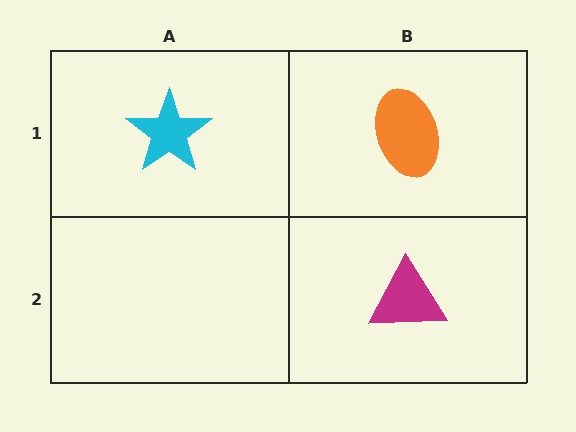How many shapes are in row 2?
1 shape.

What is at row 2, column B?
A magenta triangle.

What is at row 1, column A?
A cyan star.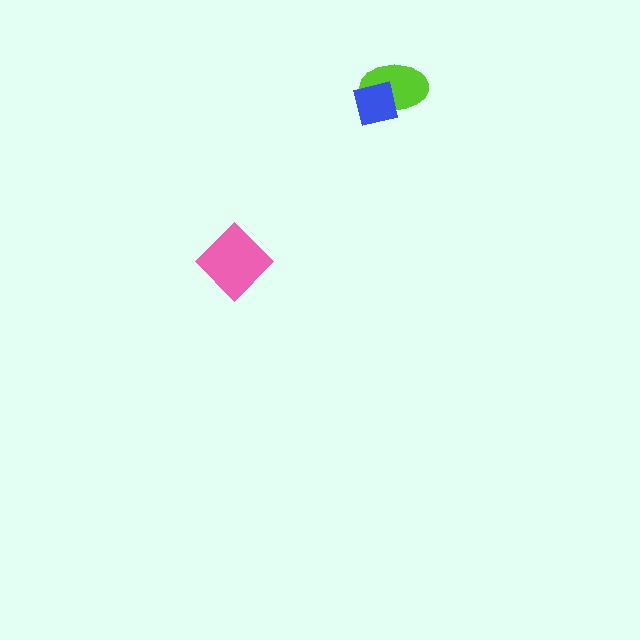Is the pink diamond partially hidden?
No, no other shape covers it.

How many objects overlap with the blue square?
1 object overlaps with the blue square.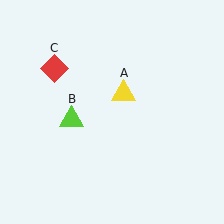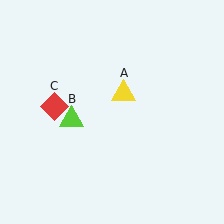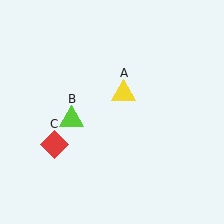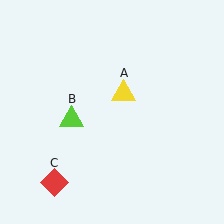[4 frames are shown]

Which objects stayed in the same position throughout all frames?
Yellow triangle (object A) and lime triangle (object B) remained stationary.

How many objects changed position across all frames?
1 object changed position: red diamond (object C).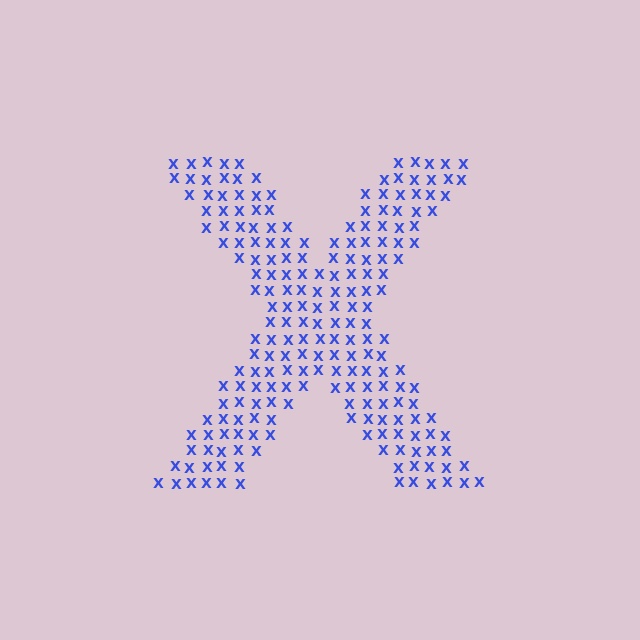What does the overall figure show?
The overall figure shows the letter X.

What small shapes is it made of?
It is made of small letter X's.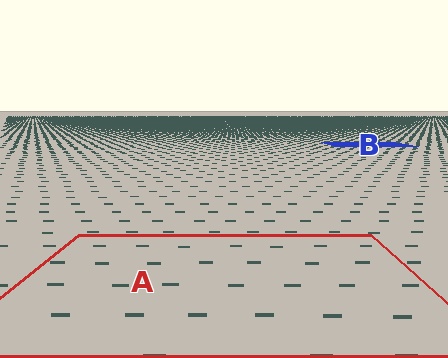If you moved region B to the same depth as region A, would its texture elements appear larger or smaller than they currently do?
They would appear larger. At a closer depth, the same texture elements are projected at a bigger on-screen size.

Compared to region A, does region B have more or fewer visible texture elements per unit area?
Region B has more texture elements per unit area — they are packed more densely because it is farther away.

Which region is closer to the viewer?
Region A is closer. The texture elements there are larger and more spread out.